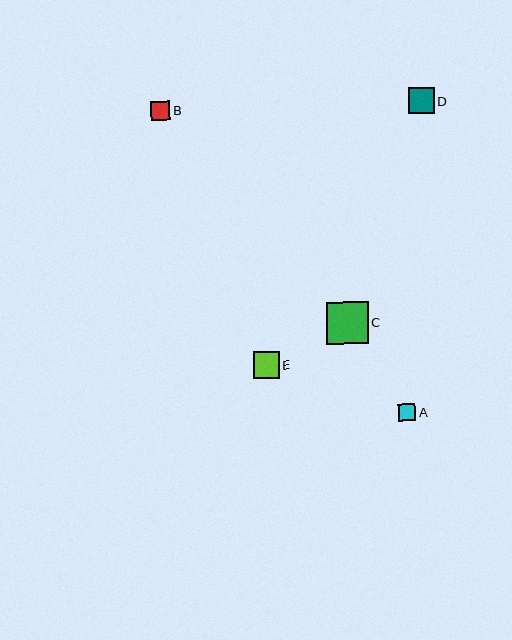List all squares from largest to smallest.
From largest to smallest: C, E, D, B, A.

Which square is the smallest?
Square A is the smallest with a size of approximately 17 pixels.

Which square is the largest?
Square C is the largest with a size of approximately 42 pixels.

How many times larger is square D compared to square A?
Square D is approximately 1.5 times the size of square A.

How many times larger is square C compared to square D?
Square C is approximately 1.6 times the size of square D.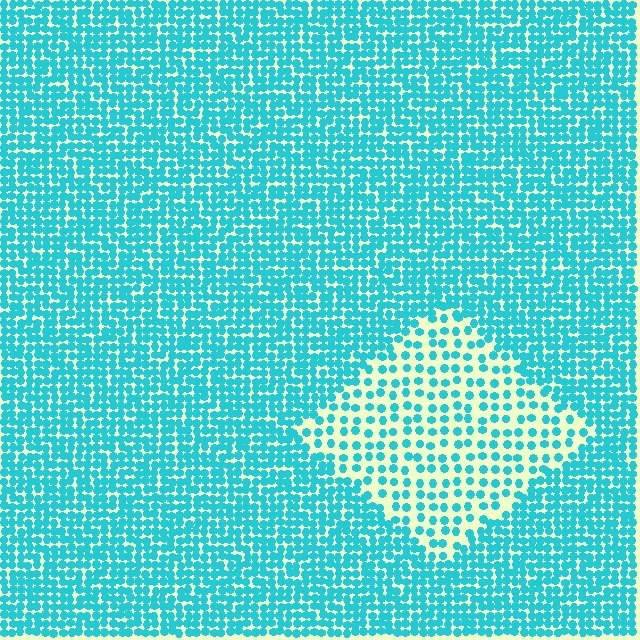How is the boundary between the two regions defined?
The boundary is defined by a change in element density (approximately 2.2x ratio). All elements are the same color, size, and shape.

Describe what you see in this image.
The image contains small cyan elements arranged at two different densities. A diamond-shaped region is visible where the elements are less densely packed than the surrounding area.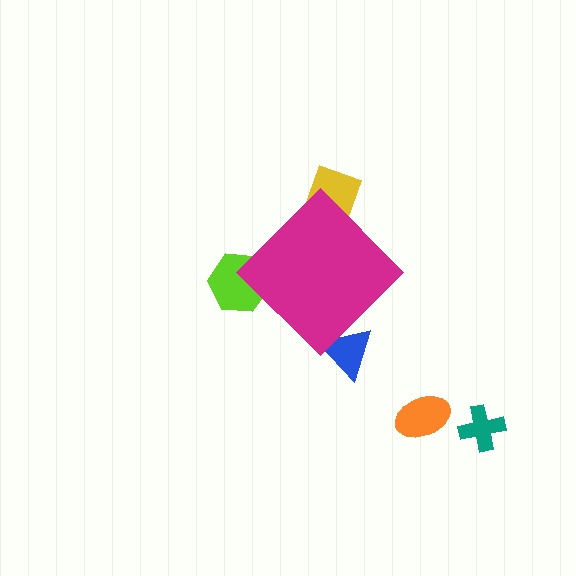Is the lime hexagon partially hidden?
Yes, the lime hexagon is partially hidden behind the magenta diamond.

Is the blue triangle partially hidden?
Yes, the blue triangle is partially hidden behind the magenta diamond.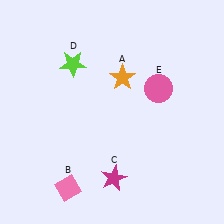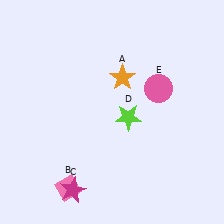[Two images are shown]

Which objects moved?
The objects that moved are: the magenta star (C), the lime star (D).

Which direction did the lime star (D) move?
The lime star (D) moved right.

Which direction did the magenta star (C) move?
The magenta star (C) moved left.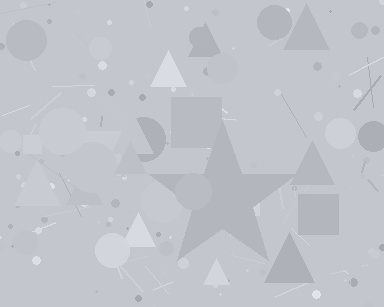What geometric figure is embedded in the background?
A star is embedded in the background.